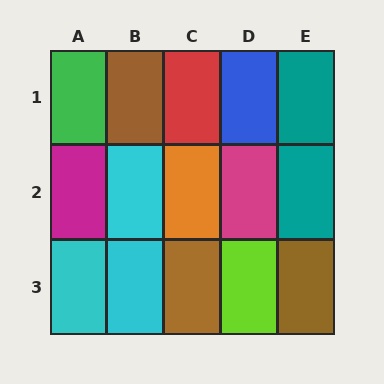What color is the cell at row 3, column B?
Cyan.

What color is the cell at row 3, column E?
Brown.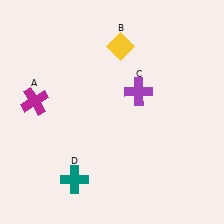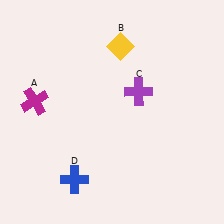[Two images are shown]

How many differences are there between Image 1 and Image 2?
There is 1 difference between the two images.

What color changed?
The cross (D) changed from teal in Image 1 to blue in Image 2.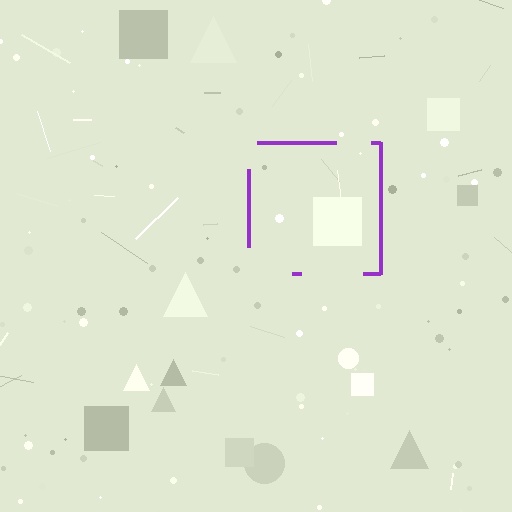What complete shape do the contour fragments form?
The contour fragments form a square.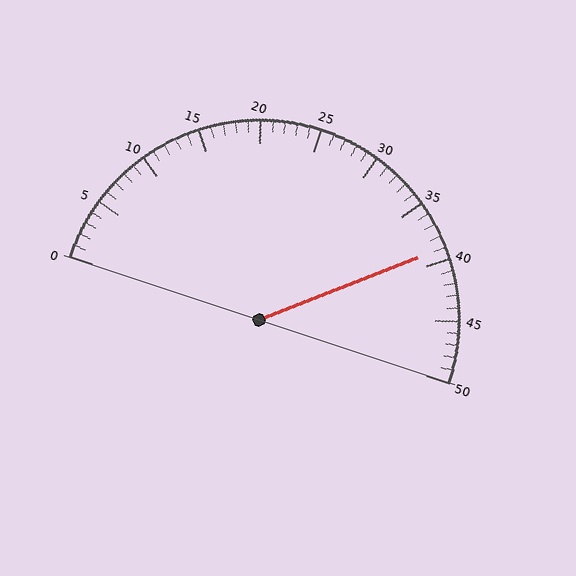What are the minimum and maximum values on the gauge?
The gauge ranges from 0 to 50.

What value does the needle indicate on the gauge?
The needle indicates approximately 39.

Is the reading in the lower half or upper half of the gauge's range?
The reading is in the upper half of the range (0 to 50).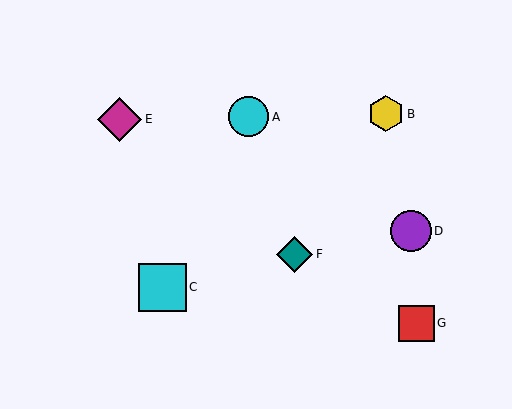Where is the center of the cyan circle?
The center of the cyan circle is at (249, 117).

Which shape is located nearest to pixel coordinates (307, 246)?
The teal diamond (labeled F) at (294, 254) is nearest to that location.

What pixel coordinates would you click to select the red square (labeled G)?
Click at (417, 323) to select the red square G.